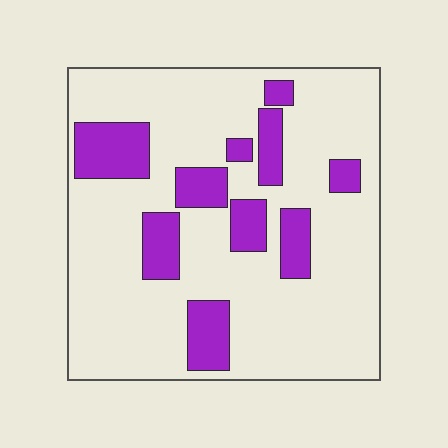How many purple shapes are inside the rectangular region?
10.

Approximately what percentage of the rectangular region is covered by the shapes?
Approximately 20%.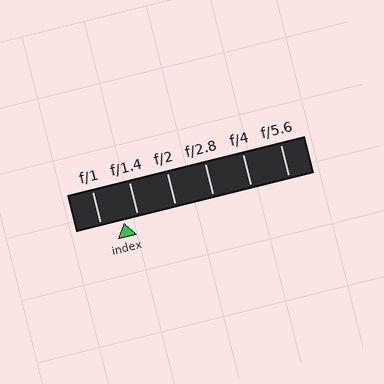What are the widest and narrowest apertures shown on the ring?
The widest aperture shown is f/1 and the narrowest is f/5.6.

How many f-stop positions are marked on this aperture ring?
There are 6 f-stop positions marked.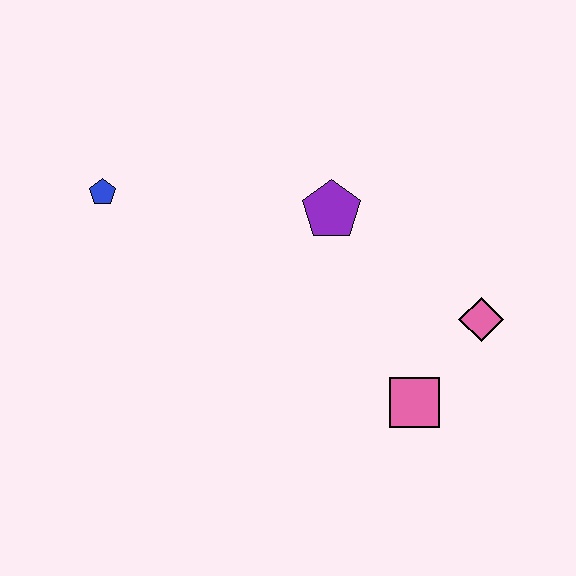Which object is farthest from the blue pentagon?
The pink diamond is farthest from the blue pentagon.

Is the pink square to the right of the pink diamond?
No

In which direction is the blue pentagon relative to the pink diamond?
The blue pentagon is to the left of the pink diamond.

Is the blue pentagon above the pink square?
Yes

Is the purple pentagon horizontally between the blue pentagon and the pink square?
Yes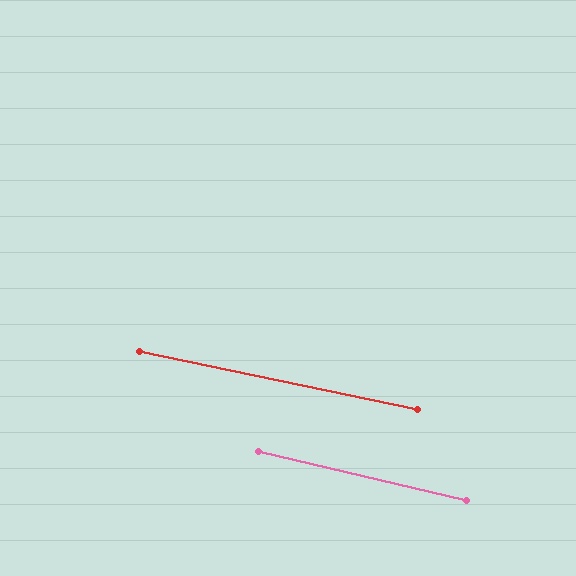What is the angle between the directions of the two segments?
Approximately 2 degrees.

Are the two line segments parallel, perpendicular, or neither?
Parallel — their directions differ by only 1.6°.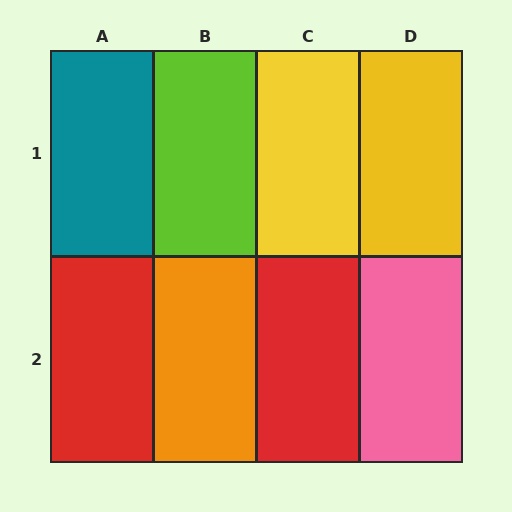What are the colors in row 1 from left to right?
Teal, lime, yellow, yellow.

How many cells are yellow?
2 cells are yellow.